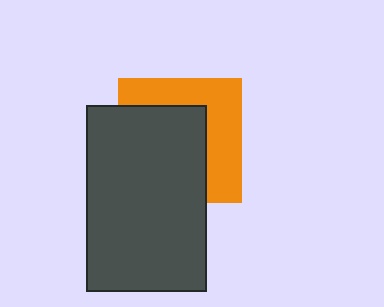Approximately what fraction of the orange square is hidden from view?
Roughly 56% of the orange square is hidden behind the dark gray rectangle.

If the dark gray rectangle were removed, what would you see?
You would see the complete orange square.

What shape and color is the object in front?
The object in front is a dark gray rectangle.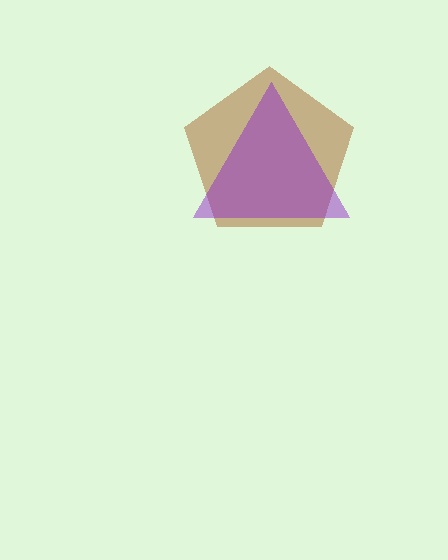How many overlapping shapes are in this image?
There are 2 overlapping shapes in the image.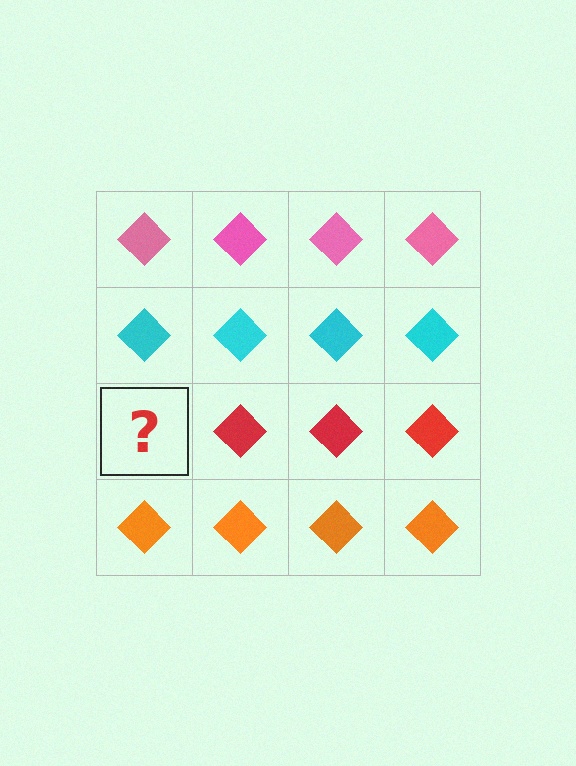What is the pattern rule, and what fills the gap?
The rule is that each row has a consistent color. The gap should be filled with a red diamond.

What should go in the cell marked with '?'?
The missing cell should contain a red diamond.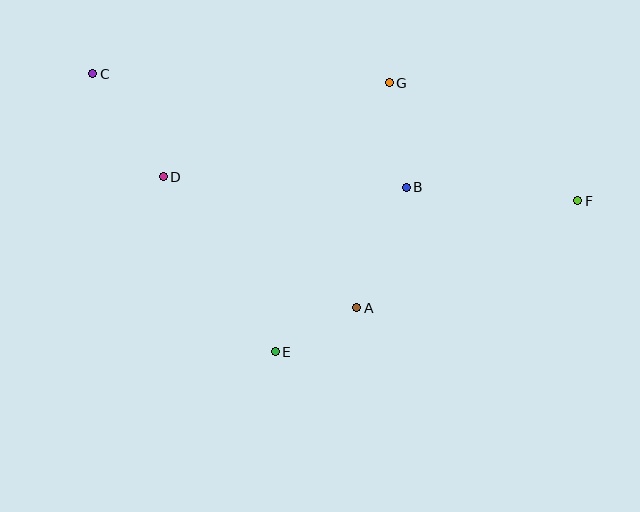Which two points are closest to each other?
Points A and E are closest to each other.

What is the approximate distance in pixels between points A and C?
The distance between A and C is approximately 353 pixels.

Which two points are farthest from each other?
Points C and F are farthest from each other.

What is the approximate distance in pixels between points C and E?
The distance between C and E is approximately 332 pixels.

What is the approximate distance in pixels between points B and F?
The distance between B and F is approximately 172 pixels.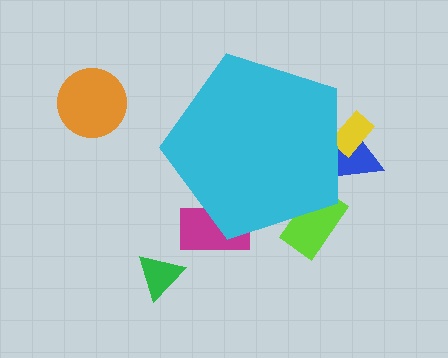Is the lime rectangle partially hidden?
Yes, the lime rectangle is partially hidden behind the cyan pentagon.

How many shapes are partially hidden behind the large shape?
4 shapes are partially hidden.